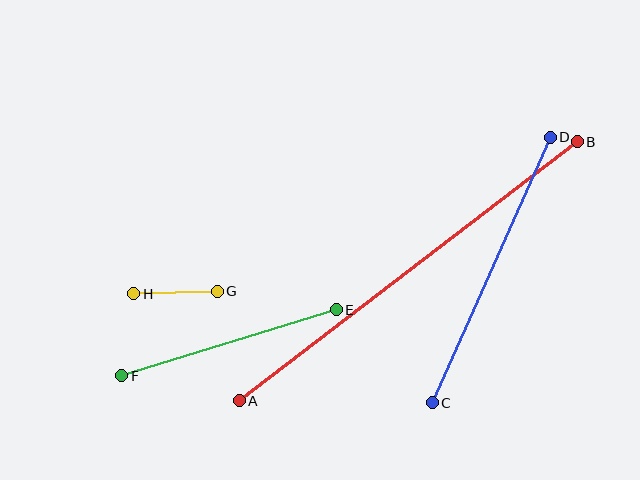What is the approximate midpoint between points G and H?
The midpoint is at approximately (175, 292) pixels.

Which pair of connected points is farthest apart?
Points A and B are farthest apart.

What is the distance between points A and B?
The distance is approximately 426 pixels.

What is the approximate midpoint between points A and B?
The midpoint is at approximately (408, 271) pixels.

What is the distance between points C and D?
The distance is approximately 290 pixels.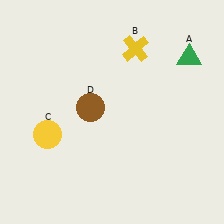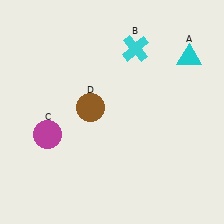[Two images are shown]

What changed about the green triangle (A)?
In Image 1, A is green. In Image 2, it changed to cyan.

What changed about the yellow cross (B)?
In Image 1, B is yellow. In Image 2, it changed to cyan.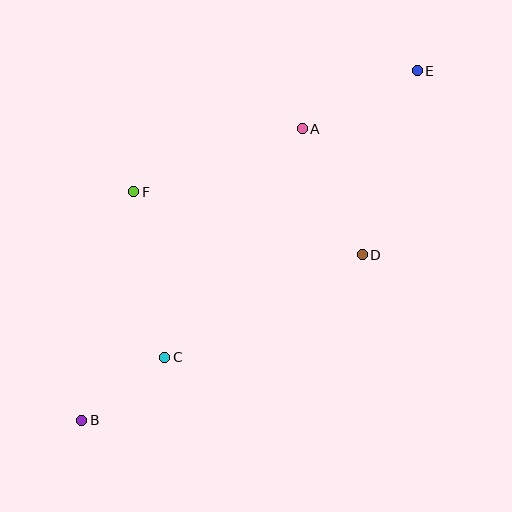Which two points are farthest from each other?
Points B and E are farthest from each other.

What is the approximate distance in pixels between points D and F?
The distance between D and F is approximately 237 pixels.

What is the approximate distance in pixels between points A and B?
The distance between A and B is approximately 365 pixels.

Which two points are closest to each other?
Points B and C are closest to each other.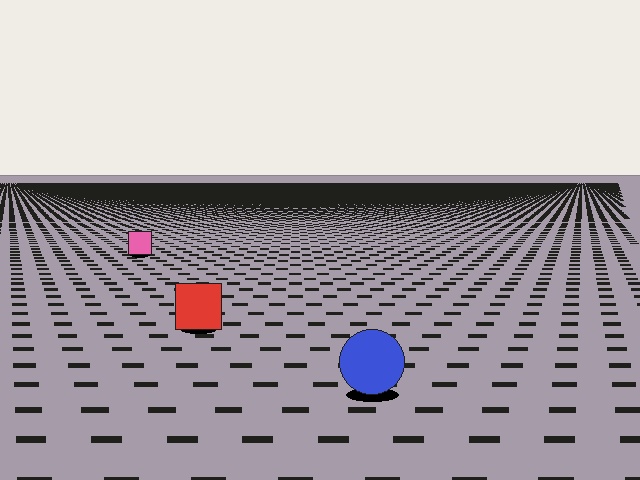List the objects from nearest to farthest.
From nearest to farthest: the blue circle, the red square, the pink square.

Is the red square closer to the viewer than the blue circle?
No. The blue circle is closer — you can tell from the texture gradient: the ground texture is coarser near it.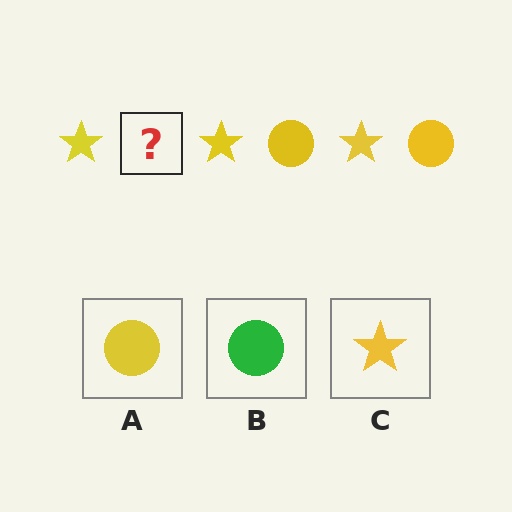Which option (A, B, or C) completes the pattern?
A.